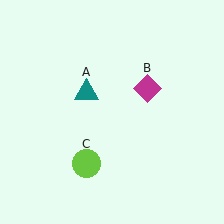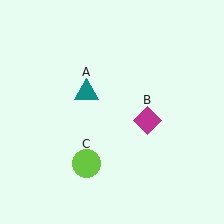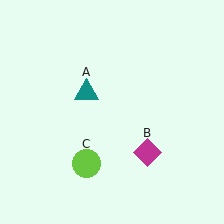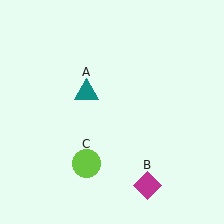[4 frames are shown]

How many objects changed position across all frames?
1 object changed position: magenta diamond (object B).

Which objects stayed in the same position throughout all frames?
Teal triangle (object A) and lime circle (object C) remained stationary.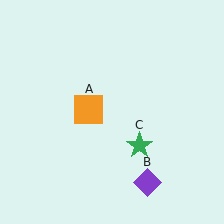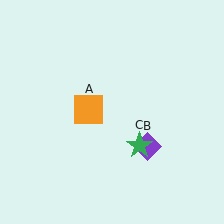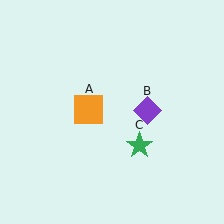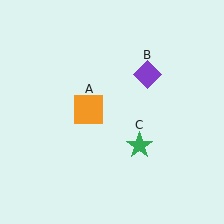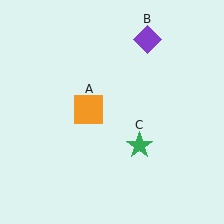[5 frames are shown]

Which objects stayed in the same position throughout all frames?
Orange square (object A) and green star (object C) remained stationary.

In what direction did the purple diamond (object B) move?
The purple diamond (object B) moved up.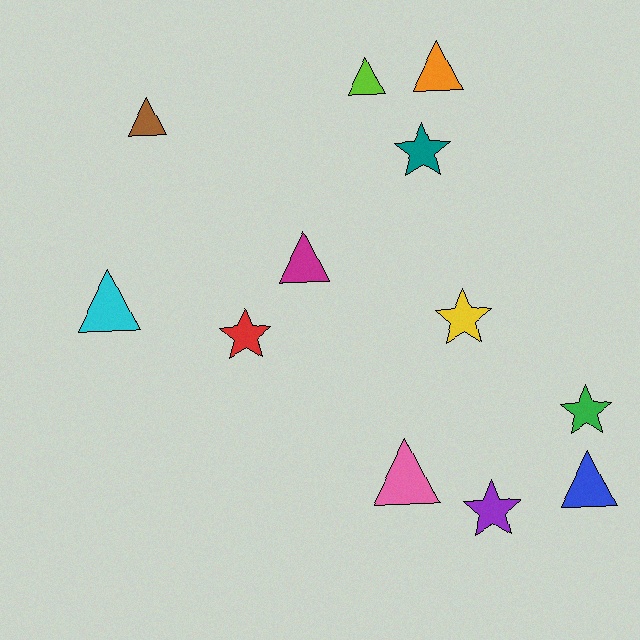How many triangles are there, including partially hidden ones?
There are 7 triangles.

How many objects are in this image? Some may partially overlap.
There are 12 objects.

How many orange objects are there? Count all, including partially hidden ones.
There is 1 orange object.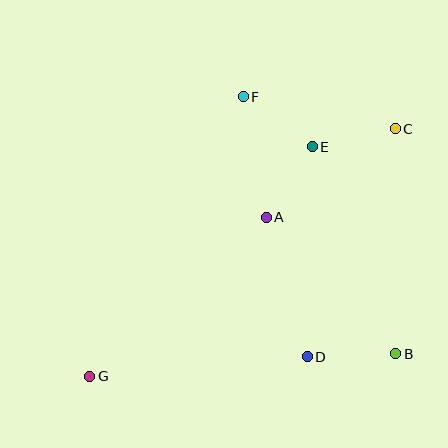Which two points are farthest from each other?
Points C and G are farthest from each other.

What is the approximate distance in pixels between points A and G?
The distance between A and G is approximately 237 pixels.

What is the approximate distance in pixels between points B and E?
The distance between B and E is approximately 223 pixels.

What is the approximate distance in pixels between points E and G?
The distance between E and G is approximately 320 pixels.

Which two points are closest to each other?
Points A and E are closest to each other.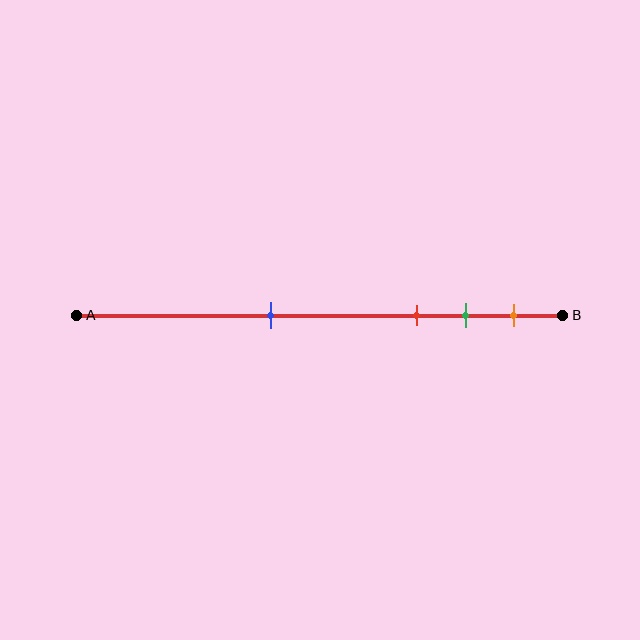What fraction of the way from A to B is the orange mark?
The orange mark is approximately 90% (0.9) of the way from A to B.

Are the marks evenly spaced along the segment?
No, the marks are not evenly spaced.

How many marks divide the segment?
There are 4 marks dividing the segment.